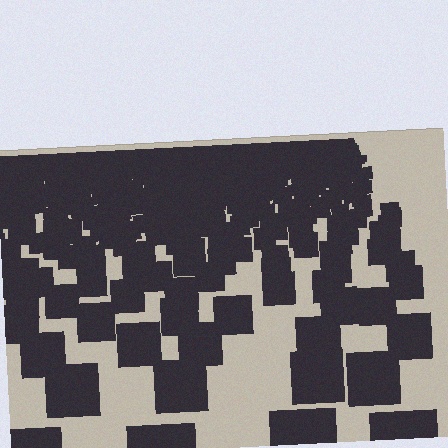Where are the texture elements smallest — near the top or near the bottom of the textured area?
Near the top.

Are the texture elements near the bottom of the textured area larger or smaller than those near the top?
Larger. Near the bottom, elements are closer to the viewer and appear at a bigger on-screen size.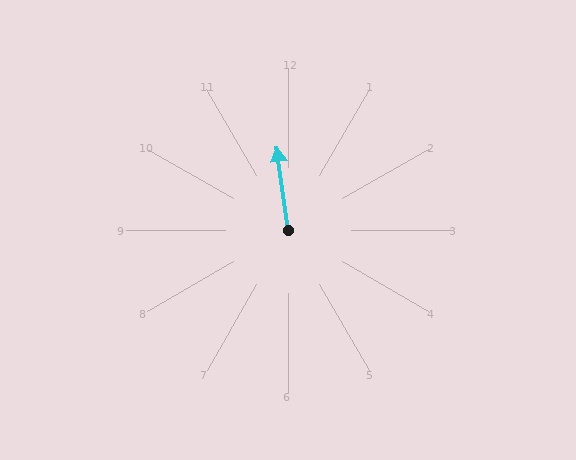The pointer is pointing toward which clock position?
Roughly 12 o'clock.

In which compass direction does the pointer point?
North.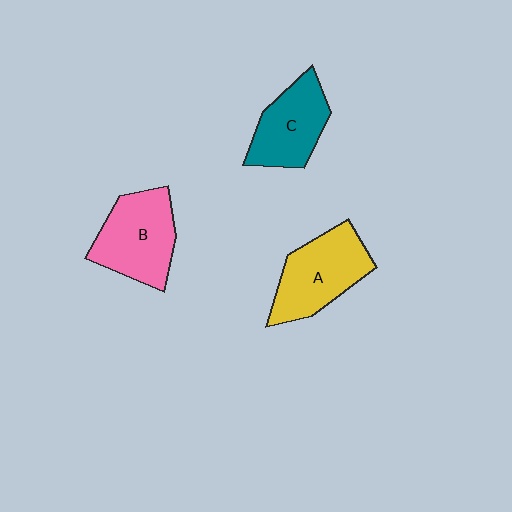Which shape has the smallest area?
Shape C (teal).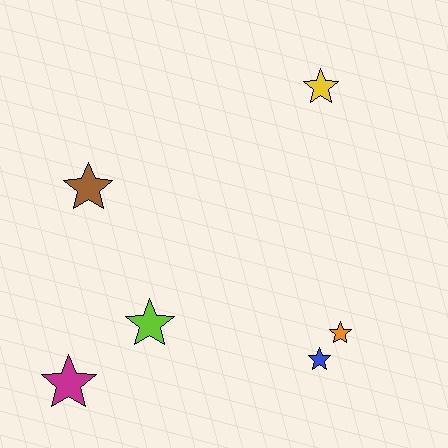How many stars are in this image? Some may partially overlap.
There are 6 stars.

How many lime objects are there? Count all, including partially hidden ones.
There is 1 lime object.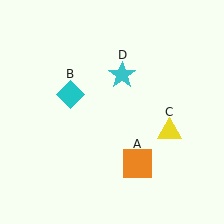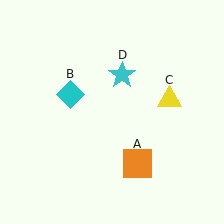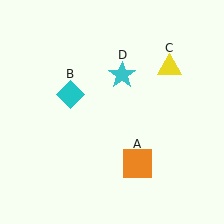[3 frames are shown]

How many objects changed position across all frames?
1 object changed position: yellow triangle (object C).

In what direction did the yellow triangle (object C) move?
The yellow triangle (object C) moved up.